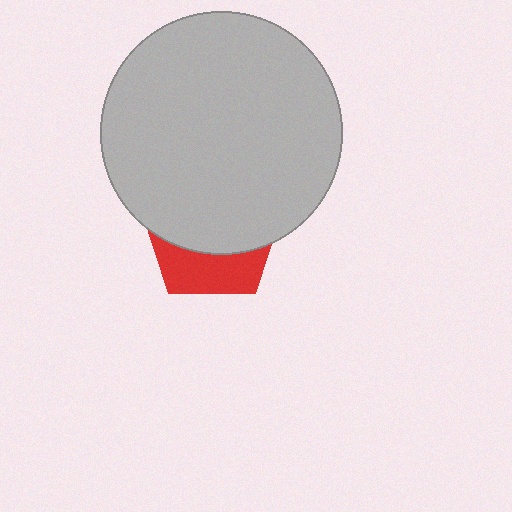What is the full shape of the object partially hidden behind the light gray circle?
The partially hidden object is a red pentagon.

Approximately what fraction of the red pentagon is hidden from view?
Roughly 66% of the red pentagon is hidden behind the light gray circle.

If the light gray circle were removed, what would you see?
You would see the complete red pentagon.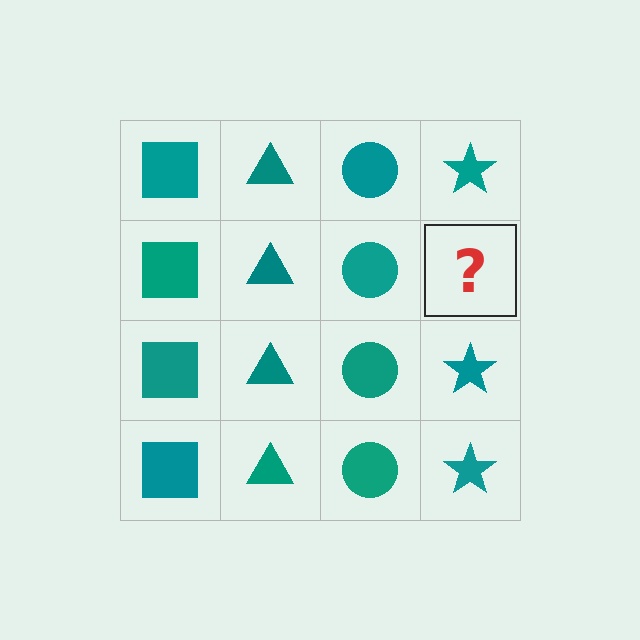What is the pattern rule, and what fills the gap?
The rule is that each column has a consistent shape. The gap should be filled with a teal star.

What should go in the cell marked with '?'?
The missing cell should contain a teal star.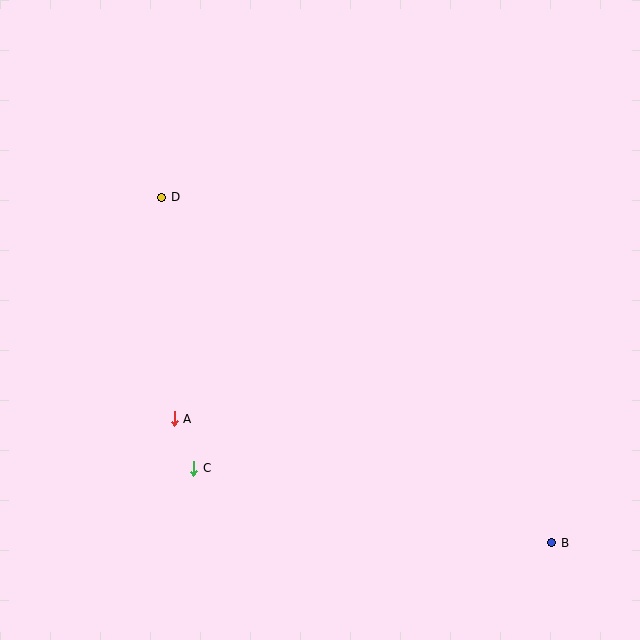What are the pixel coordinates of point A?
Point A is at (174, 419).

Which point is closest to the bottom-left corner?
Point C is closest to the bottom-left corner.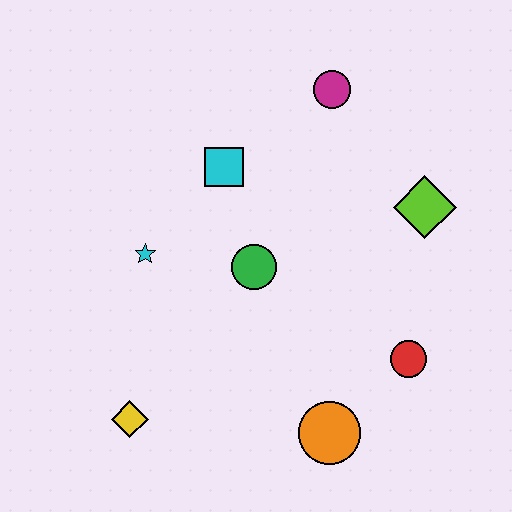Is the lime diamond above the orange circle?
Yes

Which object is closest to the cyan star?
The green circle is closest to the cyan star.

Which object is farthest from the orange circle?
The magenta circle is farthest from the orange circle.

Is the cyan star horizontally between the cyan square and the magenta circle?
No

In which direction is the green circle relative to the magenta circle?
The green circle is below the magenta circle.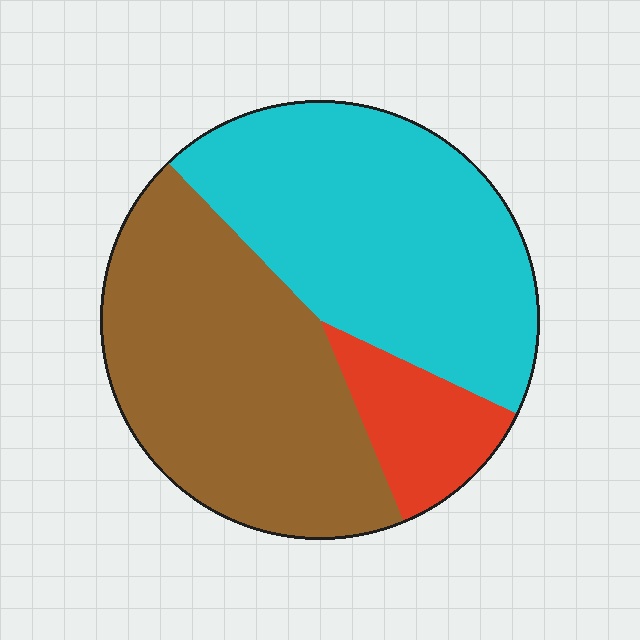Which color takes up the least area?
Red, at roughly 10%.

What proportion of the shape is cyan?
Cyan takes up between a quarter and a half of the shape.